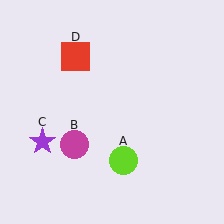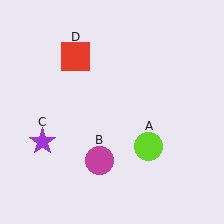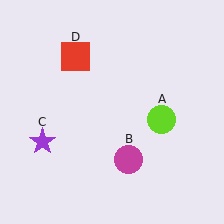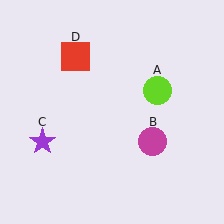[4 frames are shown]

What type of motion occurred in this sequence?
The lime circle (object A), magenta circle (object B) rotated counterclockwise around the center of the scene.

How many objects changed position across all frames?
2 objects changed position: lime circle (object A), magenta circle (object B).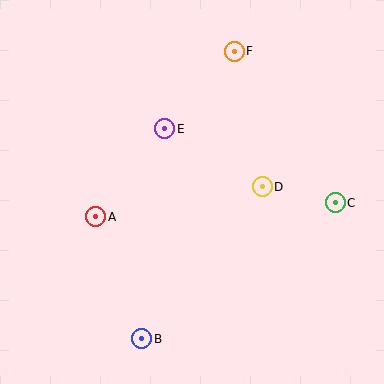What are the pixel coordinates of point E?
Point E is at (165, 129).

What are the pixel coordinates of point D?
Point D is at (262, 187).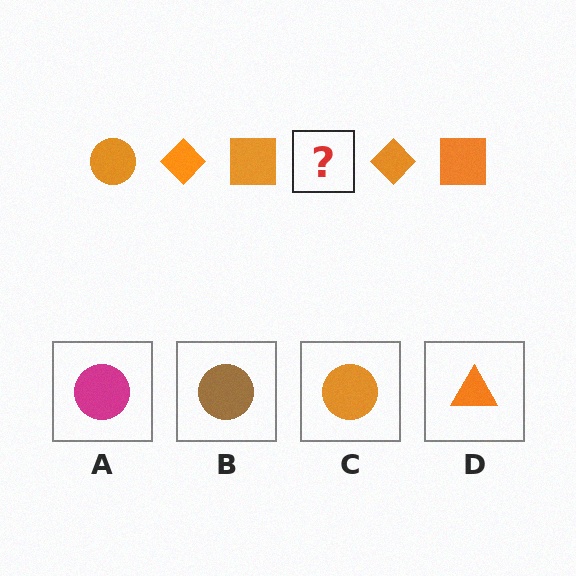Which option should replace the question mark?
Option C.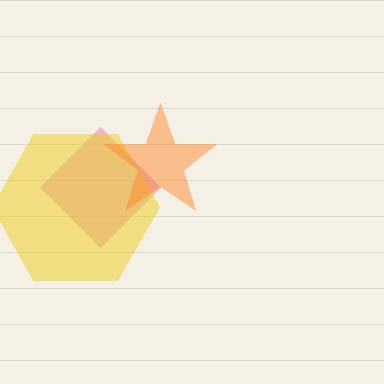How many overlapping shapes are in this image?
There are 3 overlapping shapes in the image.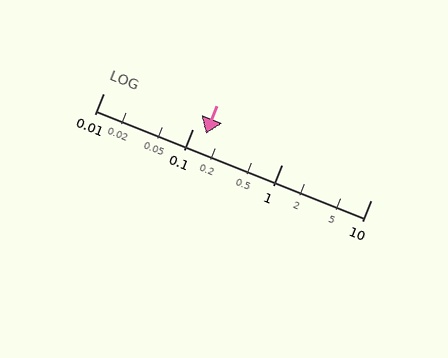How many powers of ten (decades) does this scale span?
The scale spans 3 decades, from 0.01 to 10.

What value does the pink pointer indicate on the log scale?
The pointer indicates approximately 0.14.